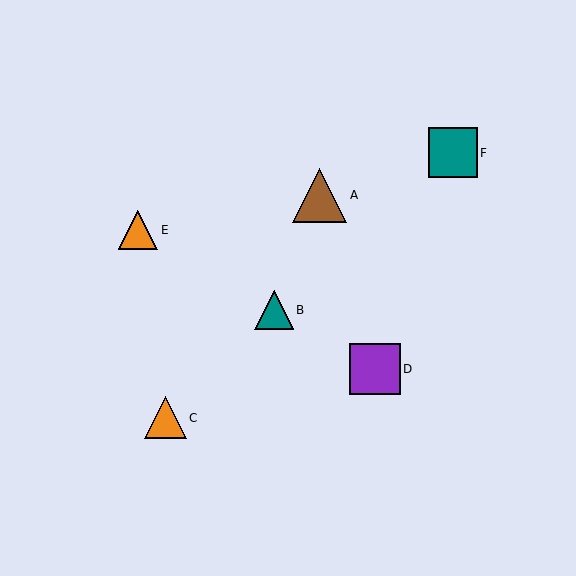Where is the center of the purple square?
The center of the purple square is at (375, 369).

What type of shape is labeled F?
Shape F is a teal square.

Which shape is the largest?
The brown triangle (labeled A) is the largest.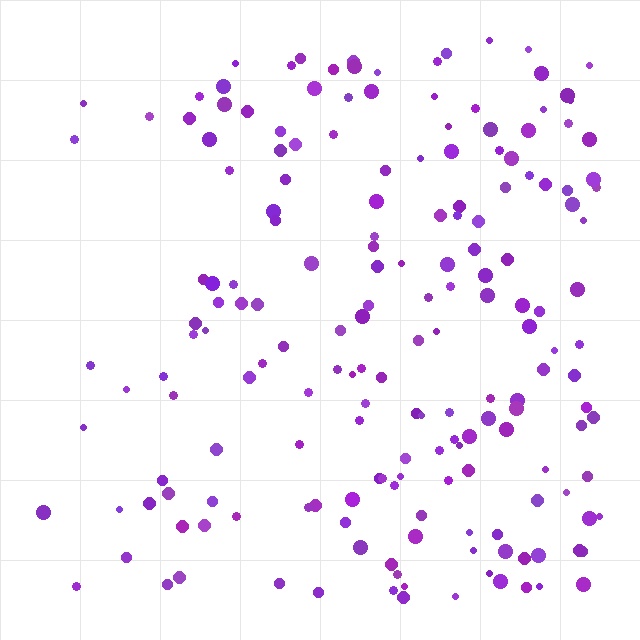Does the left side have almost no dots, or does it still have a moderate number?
Still a moderate number, just noticeably fewer than the right.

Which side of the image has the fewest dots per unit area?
The left.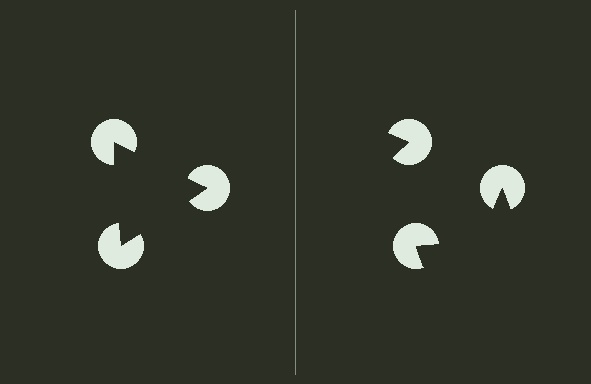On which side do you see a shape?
An illusory triangle appears on the left side. On the right side the wedge cuts are rotated, so no coherent shape forms.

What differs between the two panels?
The pac-man discs are positioned identically on both sides; only the wedge orientations differ. On the left they align to a triangle; on the right they are misaligned.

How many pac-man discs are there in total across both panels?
6 — 3 on each side.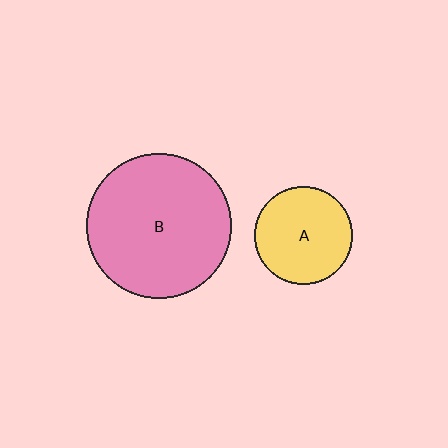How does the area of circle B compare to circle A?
Approximately 2.2 times.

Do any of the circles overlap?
No, none of the circles overlap.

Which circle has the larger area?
Circle B (pink).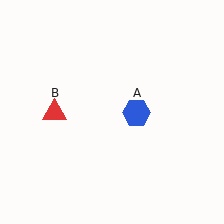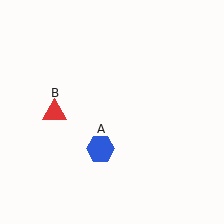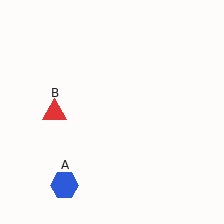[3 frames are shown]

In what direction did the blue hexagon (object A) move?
The blue hexagon (object A) moved down and to the left.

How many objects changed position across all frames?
1 object changed position: blue hexagon (object A).